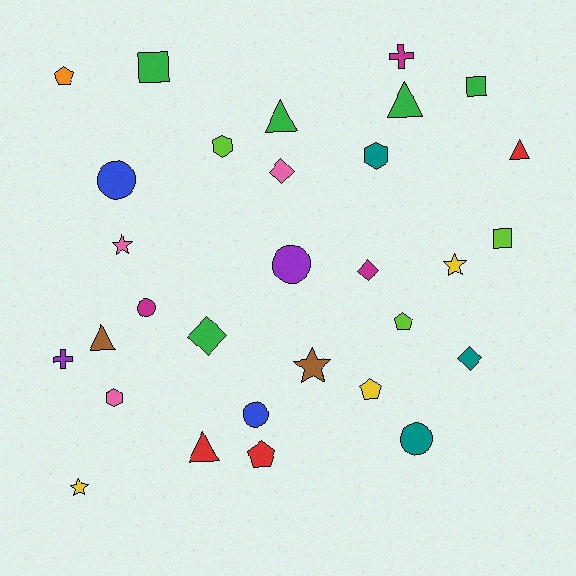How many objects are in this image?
There are 30 objects.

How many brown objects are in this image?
There are 2 brown objects.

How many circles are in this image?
There are 5 circles.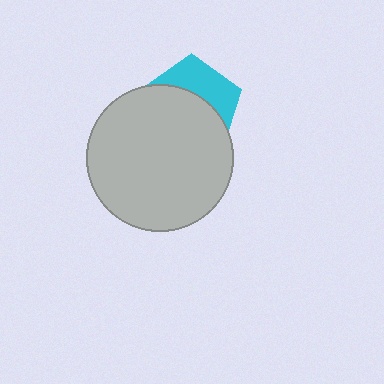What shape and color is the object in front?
The object in front is a light gray circle.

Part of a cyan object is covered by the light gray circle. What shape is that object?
It is a pentagon.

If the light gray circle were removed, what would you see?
You would see the complete cyan pentagon.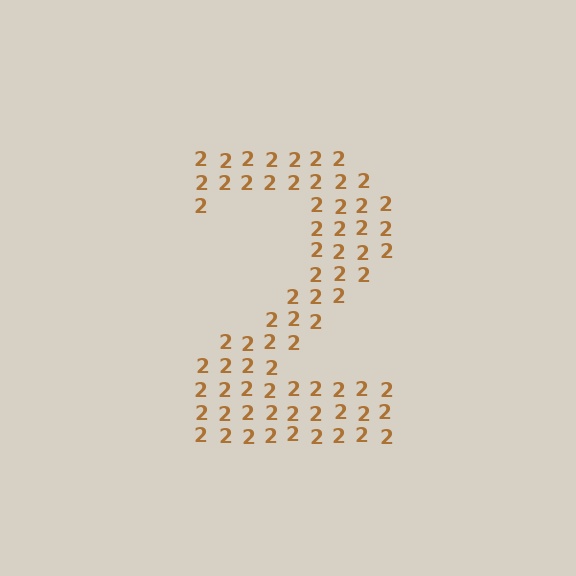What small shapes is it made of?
It is made of small digit 2's.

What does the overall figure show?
The overall figure shows the digit 2.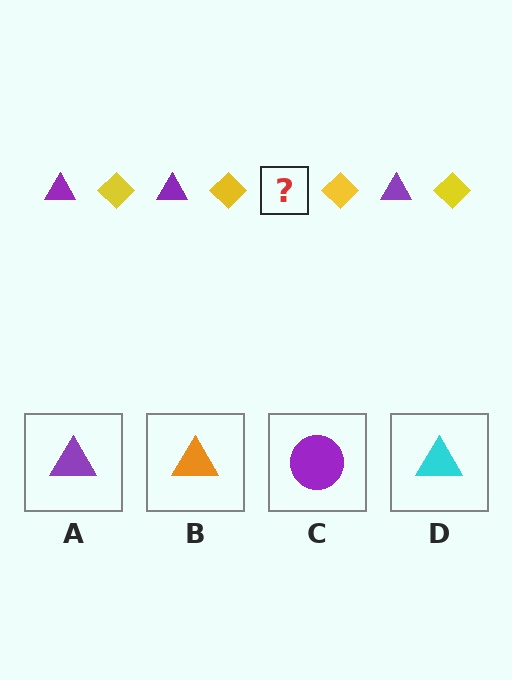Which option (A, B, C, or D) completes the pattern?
A.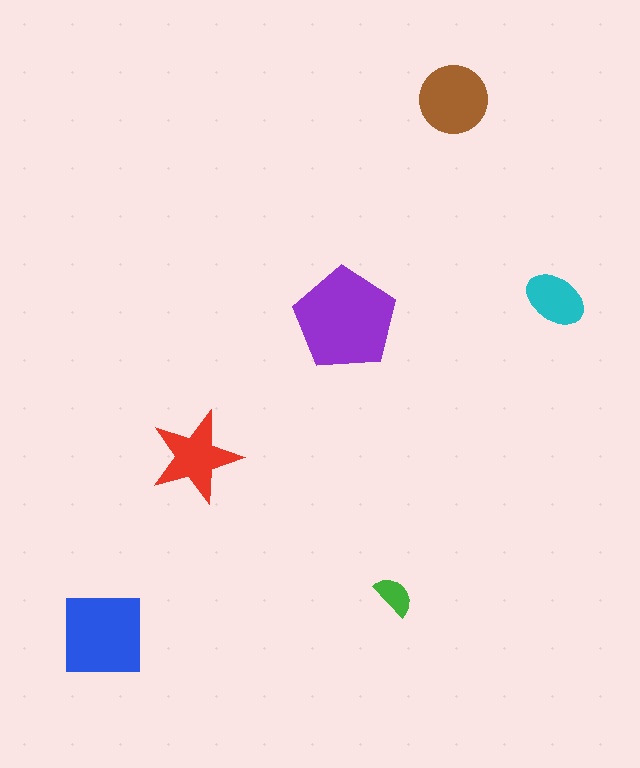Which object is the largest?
The purple pentagon.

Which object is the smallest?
The green semicircle.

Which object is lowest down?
The blue square is bottommost.